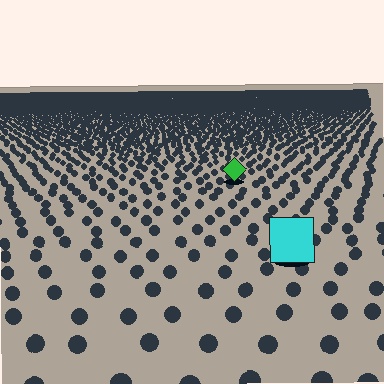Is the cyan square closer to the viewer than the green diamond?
Yes. The cyan square is closer — you can tell from the texture gradient: the ground texture is coarser near it.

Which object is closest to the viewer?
The cyan square is closest. The texture marks near it are larger and more spread out.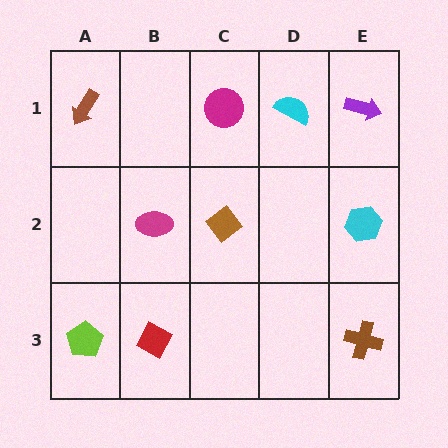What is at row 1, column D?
A cyan semicircle.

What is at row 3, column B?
A red diamond.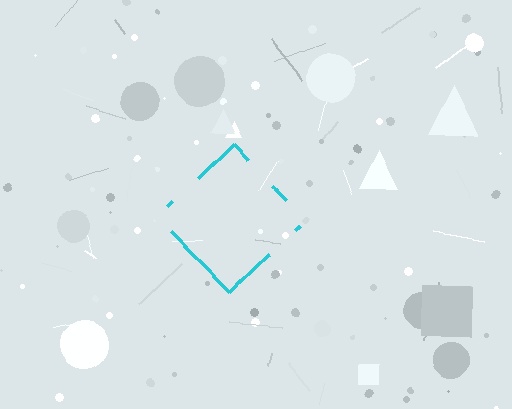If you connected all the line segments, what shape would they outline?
They would outline a diamond.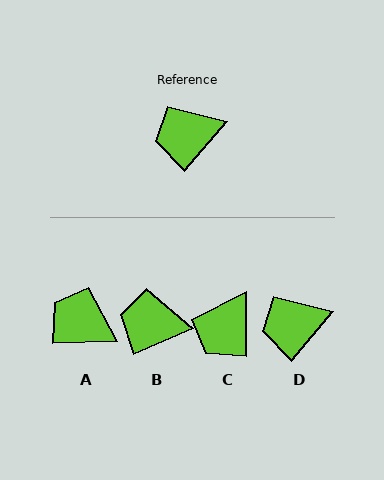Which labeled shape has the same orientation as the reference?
D.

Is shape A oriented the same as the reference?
No, it is off by about 48 degrees.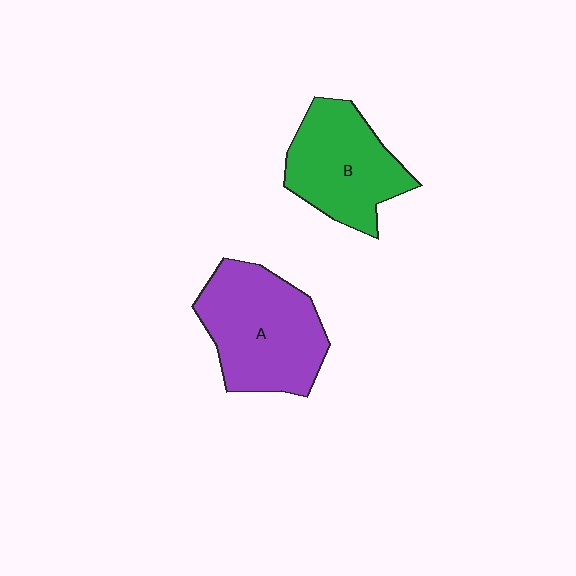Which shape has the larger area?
Shape A (purple).